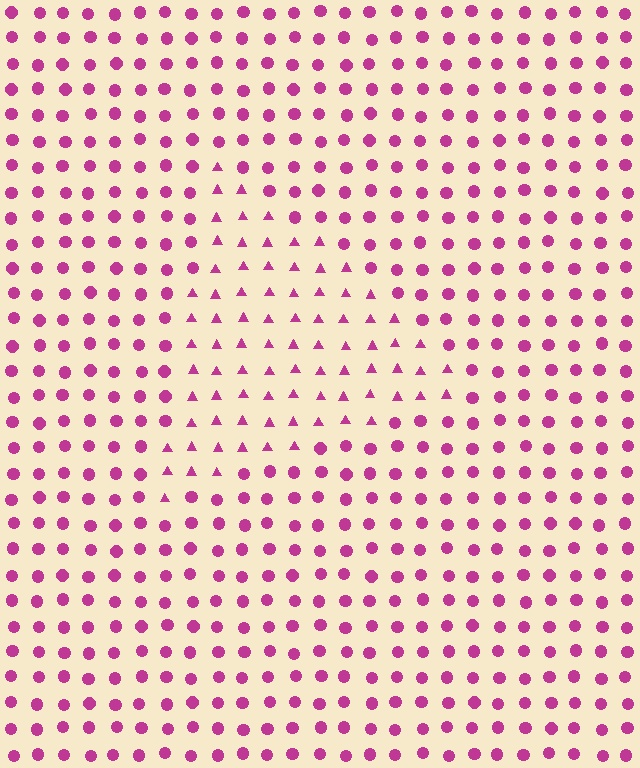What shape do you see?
I see a triangle.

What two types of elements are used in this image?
The image uses triangles inside the triangle region and circles outside it.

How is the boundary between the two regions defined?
The boundary is defined by a change in element shape: triangles inside vs. circles outside. All elements share the same color and spacing.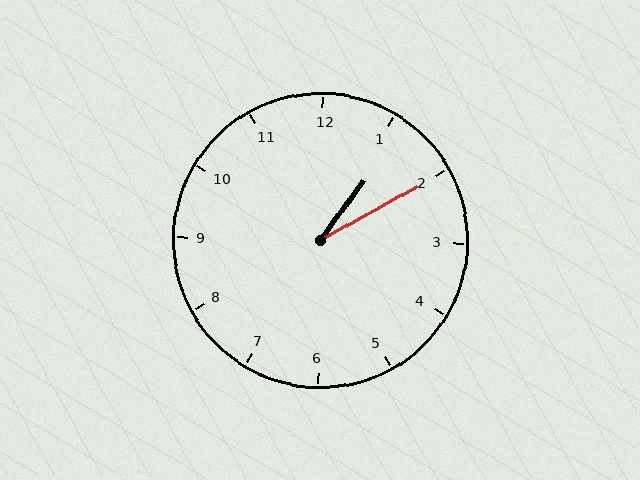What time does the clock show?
1:10.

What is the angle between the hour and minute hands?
Approximately 25 degrees.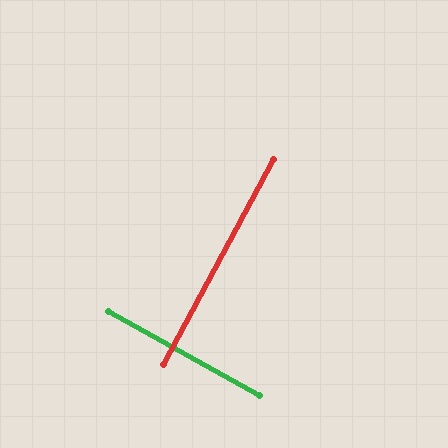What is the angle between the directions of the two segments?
Approximately 89 degrees.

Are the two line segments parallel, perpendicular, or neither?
Perpendicular — they meet at approximately 89°.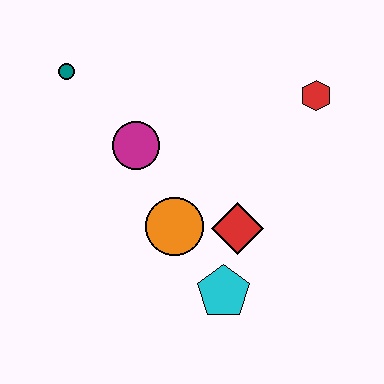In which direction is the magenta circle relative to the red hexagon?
The magenta circle is to the left of the red hexagon.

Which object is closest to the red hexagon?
The red diamond is closest to the red hexagon.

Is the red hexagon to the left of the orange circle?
No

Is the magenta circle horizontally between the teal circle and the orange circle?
Yes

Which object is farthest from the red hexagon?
The teal circle is farthest from the red hexagon.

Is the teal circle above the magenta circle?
Yes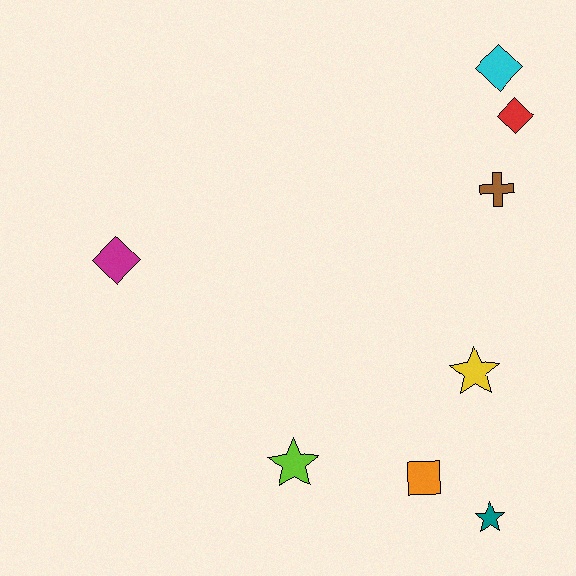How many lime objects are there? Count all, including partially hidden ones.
There is 1 lime object.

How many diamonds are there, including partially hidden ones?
There are 3 diamonds.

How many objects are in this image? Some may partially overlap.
There are 8 objects.